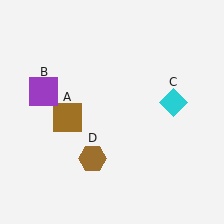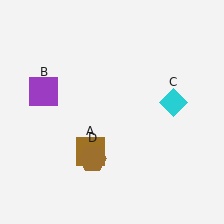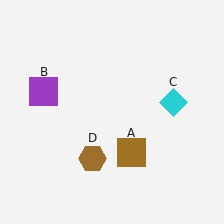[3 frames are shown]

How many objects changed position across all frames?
1 object changed position: brown square (object A).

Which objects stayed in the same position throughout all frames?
Purple square (object B) and cyan diamond (object C) and brown hexagon (object D) remained stationary.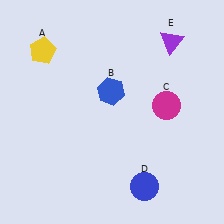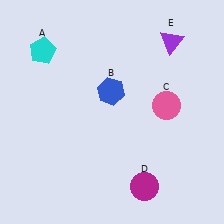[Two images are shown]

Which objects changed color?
A changed from yellow to cyan. C changed from magenta to pink. D changed from blue to magenta.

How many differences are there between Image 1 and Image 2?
There are 3 differences between the two images.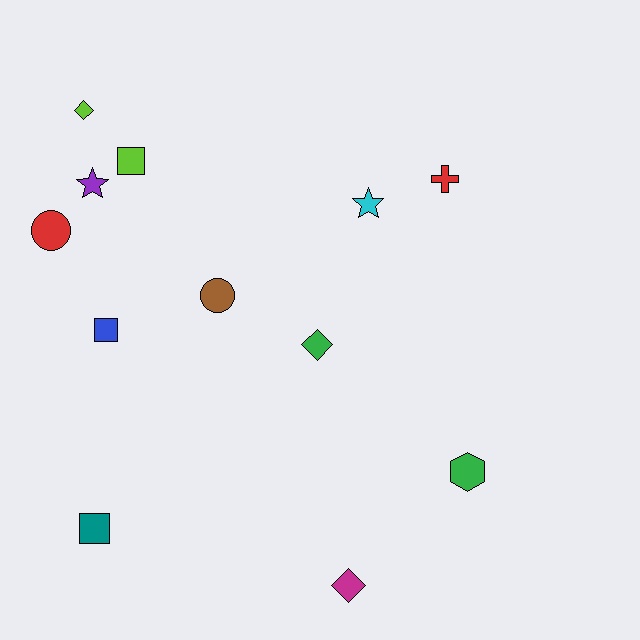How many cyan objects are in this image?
There is 1 cyan object.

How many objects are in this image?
There are 12 objects.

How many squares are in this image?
There are 3 squares.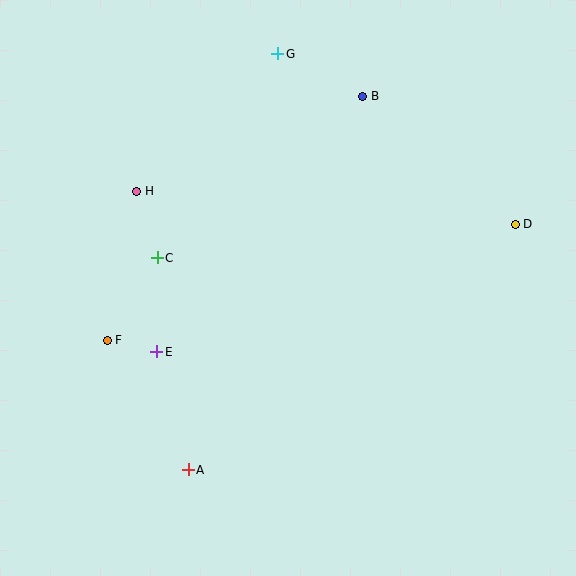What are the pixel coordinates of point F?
Point F is at (107, 340).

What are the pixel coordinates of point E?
Point E is at (157, 352).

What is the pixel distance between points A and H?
The distance between A and H is 283 pixels.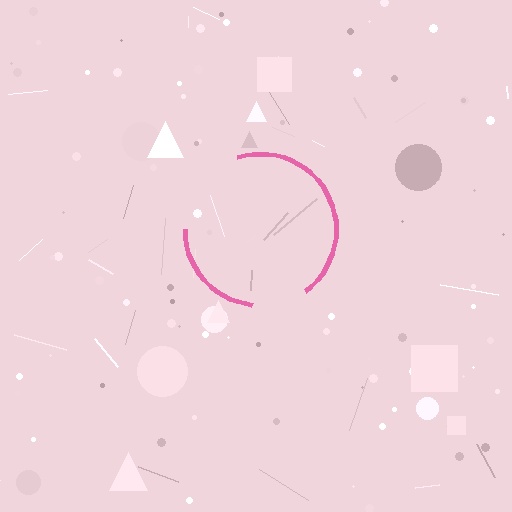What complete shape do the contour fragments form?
The contour fragments form a circle.